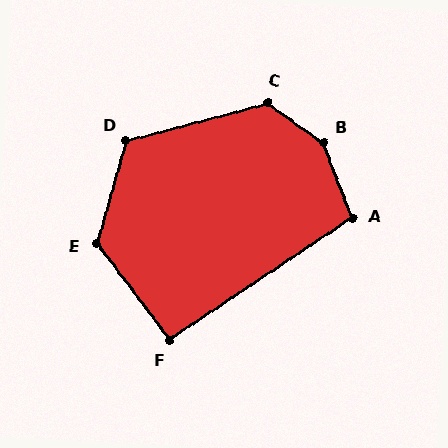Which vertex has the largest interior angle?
B, at approximately 146 degrees.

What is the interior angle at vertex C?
Approximately 130 degrees (obtuse).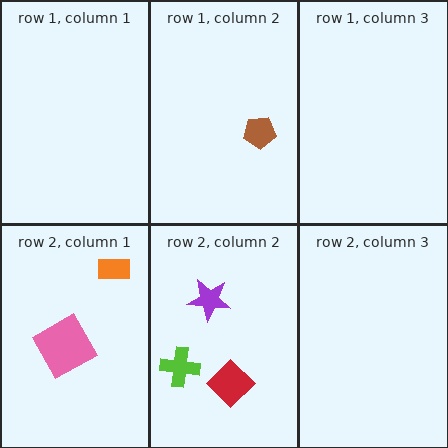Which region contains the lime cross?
The row 2, column 2 region.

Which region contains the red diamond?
The row 2, column 2 region.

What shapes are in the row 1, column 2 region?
The brown pentagon.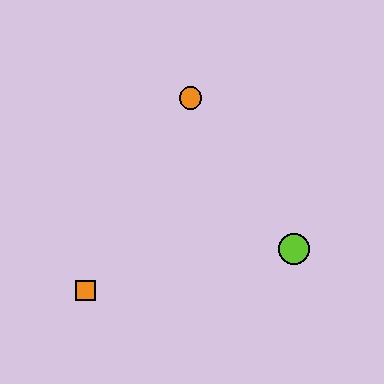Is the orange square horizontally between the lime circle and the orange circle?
No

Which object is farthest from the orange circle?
The orange square is farthest from the orange circle.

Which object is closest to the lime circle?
The orange circle is closest to the lime circle.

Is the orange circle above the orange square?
Yes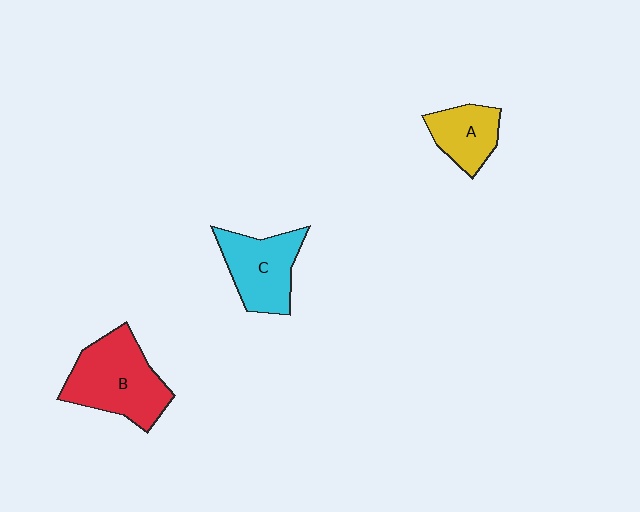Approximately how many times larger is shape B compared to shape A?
Approximately 1.8 times.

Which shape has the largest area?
Shape B (red).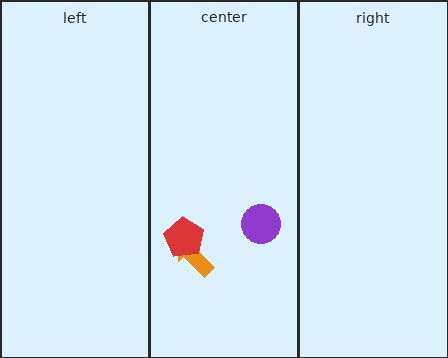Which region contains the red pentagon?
The center region.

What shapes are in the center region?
The orange arrow, the red pentagon, the purple circle.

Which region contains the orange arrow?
The center region.